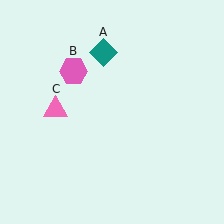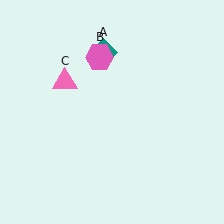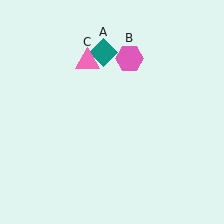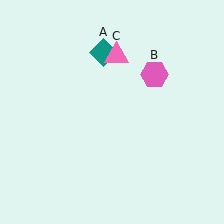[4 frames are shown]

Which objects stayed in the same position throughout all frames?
Teal diamond (object A) remained stationary.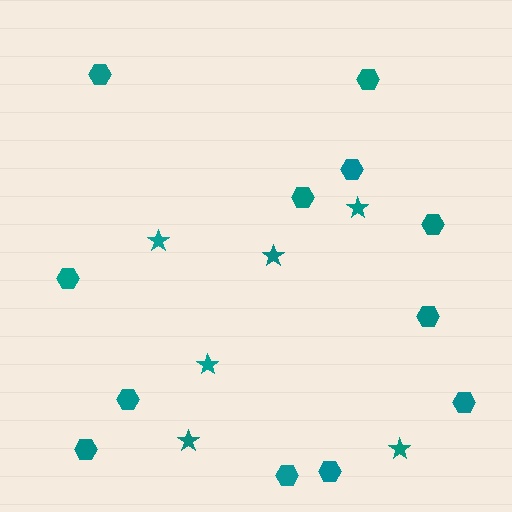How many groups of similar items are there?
There are 2 groups: one group of hexagons (12) and one group of stars (6).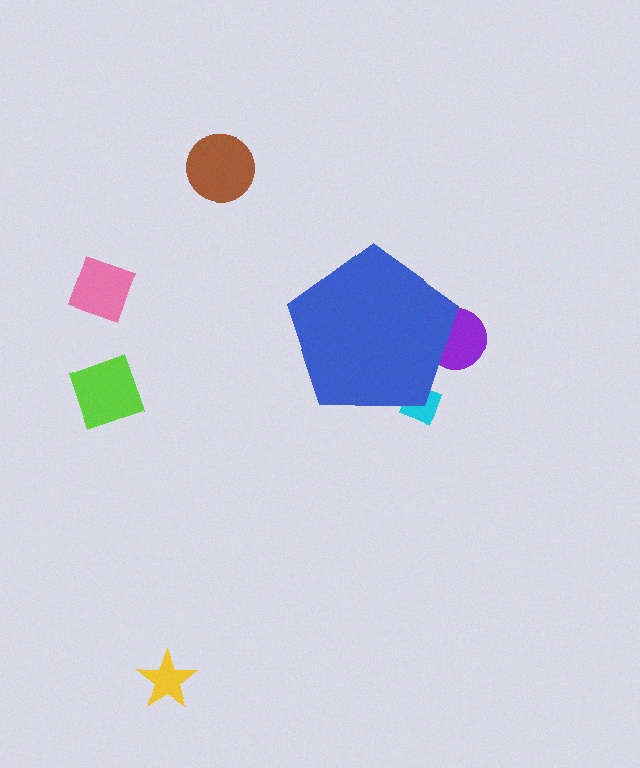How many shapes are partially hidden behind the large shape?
2 shapes are partially hidden.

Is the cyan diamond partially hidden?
Yes, the cyan diamond is partially hidden behind the blue pentagon.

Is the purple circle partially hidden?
Yes, the purple circle is partially hidden behind the blue pentagon.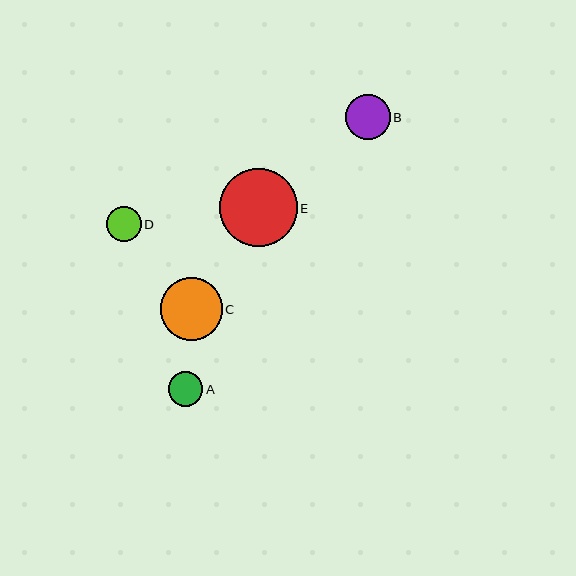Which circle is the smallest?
Circle D is the smallest with a size of approximately 34 pixels.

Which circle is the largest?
Circle E is the largest with a size of approximately 78 pixels.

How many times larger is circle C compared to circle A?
Circle C is approximately 1.8 times the size of circle A.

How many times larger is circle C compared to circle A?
Circle C is approximately 1.8 times the size of circle A.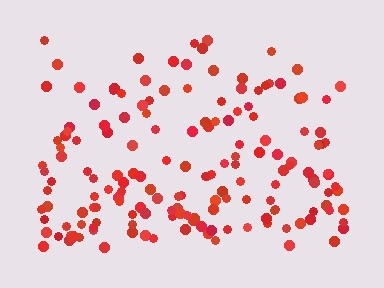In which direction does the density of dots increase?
From top to bottom, with the bottom side densest.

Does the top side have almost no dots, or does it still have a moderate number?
Still a moderate number, just noticeably fewer than the bottom.